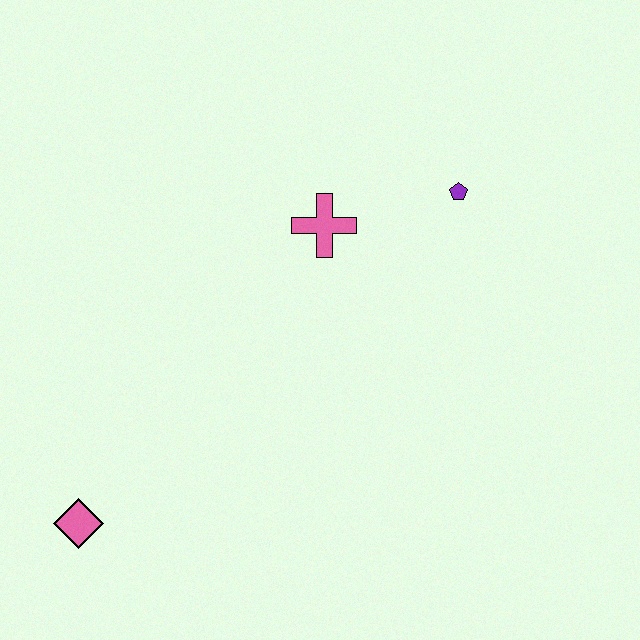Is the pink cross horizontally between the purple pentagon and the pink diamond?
Yes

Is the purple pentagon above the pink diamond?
Yes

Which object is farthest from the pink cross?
The pink diamond is farthest from the pink cross.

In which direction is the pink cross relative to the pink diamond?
The pink cross is above the pink diamond.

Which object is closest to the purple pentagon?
The pink cross is closest to the purple pentagon.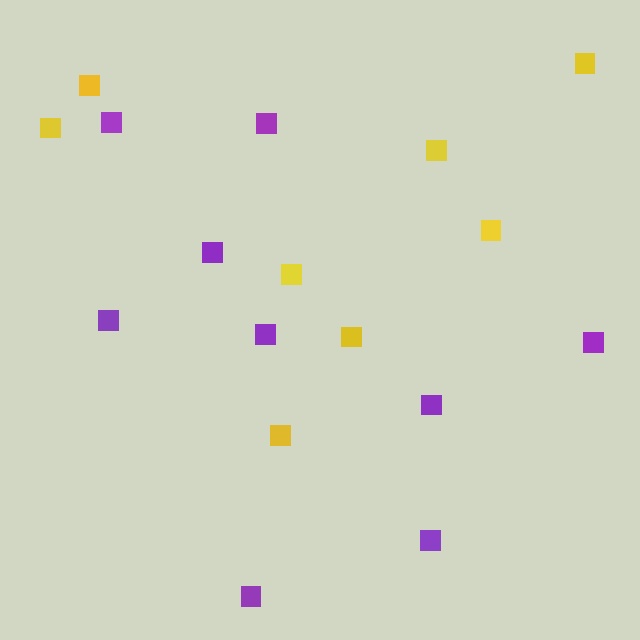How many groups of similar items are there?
There are 2 groups: one group of yellow squares (8) and one group of purple squares (9).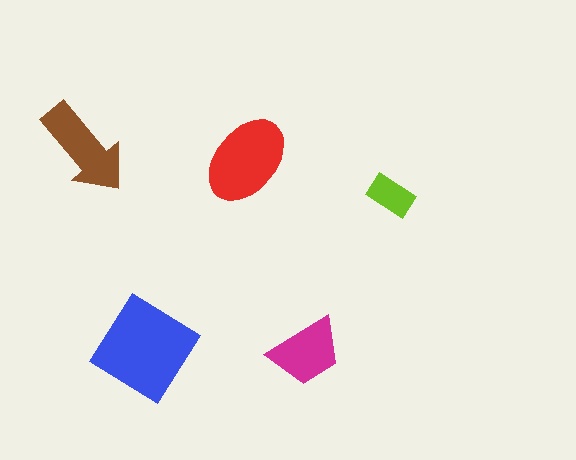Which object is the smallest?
The lime rectangle.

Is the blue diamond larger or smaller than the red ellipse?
Larger.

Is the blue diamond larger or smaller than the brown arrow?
Larger.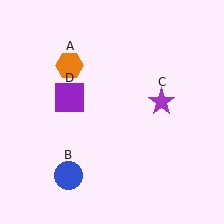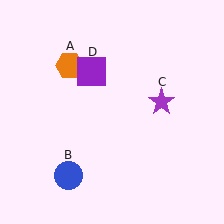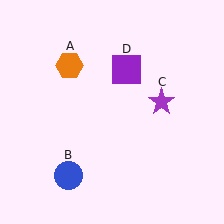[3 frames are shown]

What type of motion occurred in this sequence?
The purple square (object D) rotated clockwise around the center of the scene.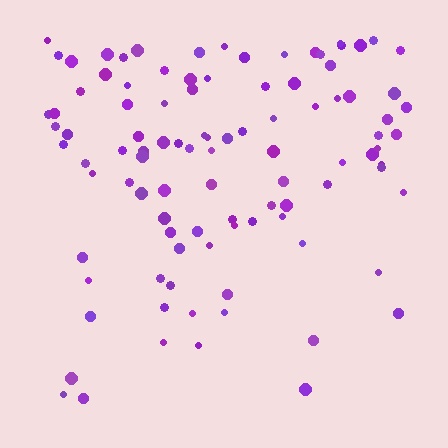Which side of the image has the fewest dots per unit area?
The bottom.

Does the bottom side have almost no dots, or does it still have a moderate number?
Still a moderate number, just noticeably fewer than the top.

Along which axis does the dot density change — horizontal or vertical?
Vertical.